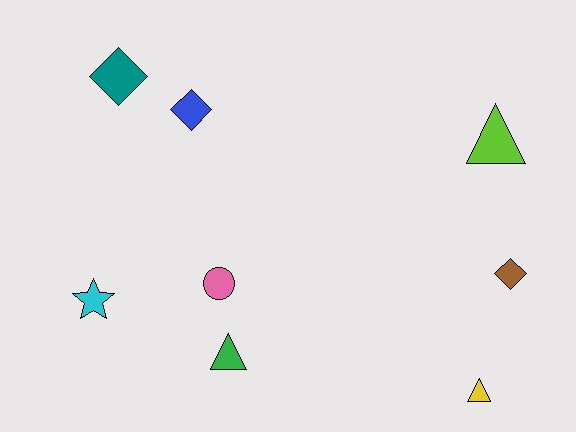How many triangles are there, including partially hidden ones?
There are 3 triangles.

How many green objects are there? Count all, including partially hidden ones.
There is 1 green object.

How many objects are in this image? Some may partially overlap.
There are 8 objects.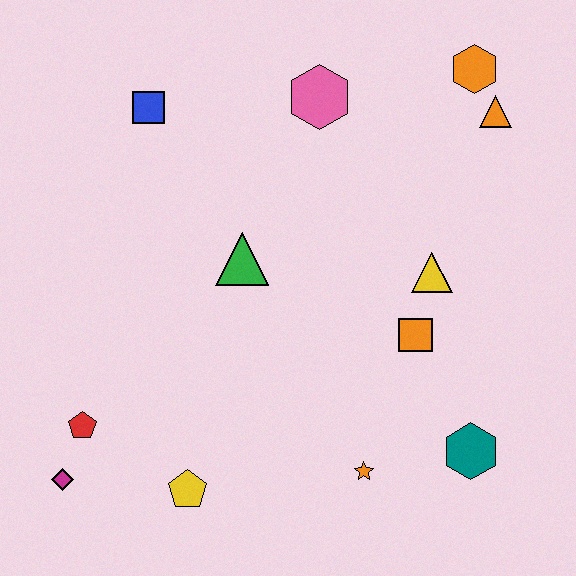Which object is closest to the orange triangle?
The orange hexagon is closest to the orange triangle.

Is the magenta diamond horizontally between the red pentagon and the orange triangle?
No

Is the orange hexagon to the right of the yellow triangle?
Yes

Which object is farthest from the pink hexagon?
The magenta diamond is farthest from the pink hexagon.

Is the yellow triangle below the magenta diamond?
No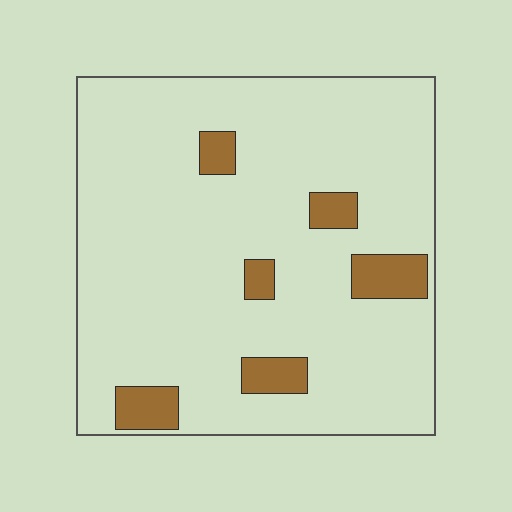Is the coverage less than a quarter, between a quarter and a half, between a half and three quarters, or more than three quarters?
Less than a quarter.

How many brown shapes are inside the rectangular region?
6.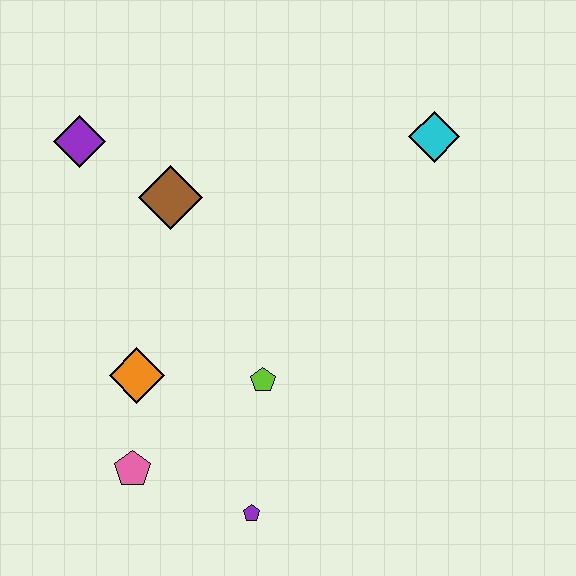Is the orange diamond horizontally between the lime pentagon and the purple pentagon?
No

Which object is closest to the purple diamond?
The brown diamond is closest to the purple diamond.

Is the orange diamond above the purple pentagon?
Yes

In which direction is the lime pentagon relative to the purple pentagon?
The lime pentagon is above the purple pentagon.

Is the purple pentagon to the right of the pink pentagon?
Yes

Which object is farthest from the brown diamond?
The purple pentagon is farthest from the brown diamond.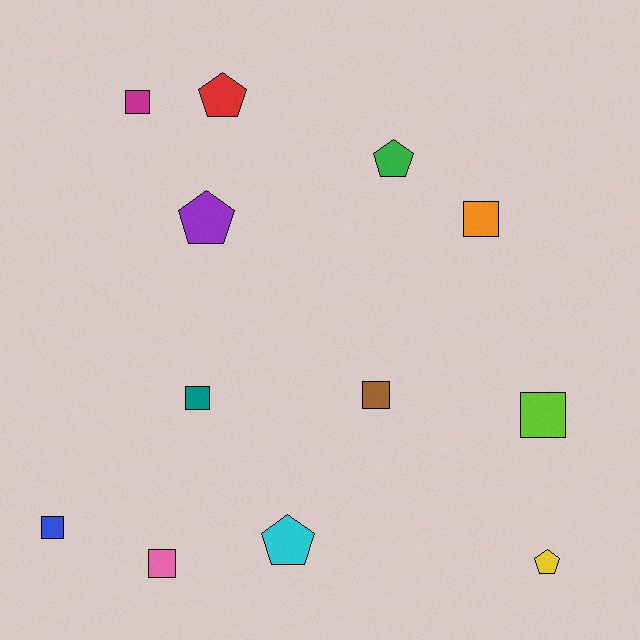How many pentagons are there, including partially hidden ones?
There are 5 pentagons.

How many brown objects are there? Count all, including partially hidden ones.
There is 1 brown object.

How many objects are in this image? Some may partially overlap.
There are 12 objects.